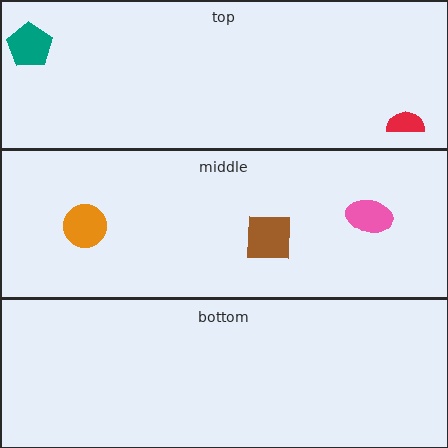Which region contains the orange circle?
The middle region.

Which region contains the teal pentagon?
The top region.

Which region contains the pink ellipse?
The middle region.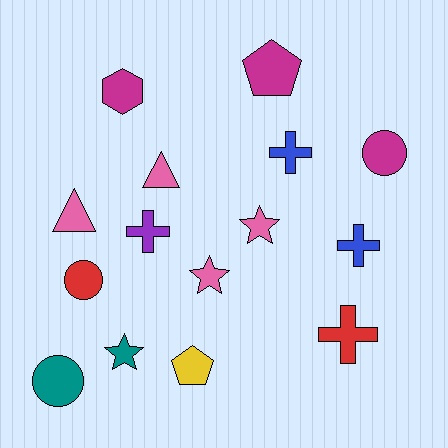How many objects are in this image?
There are 15 objects.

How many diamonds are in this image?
There are no diamonds.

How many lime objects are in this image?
There are no lime objects.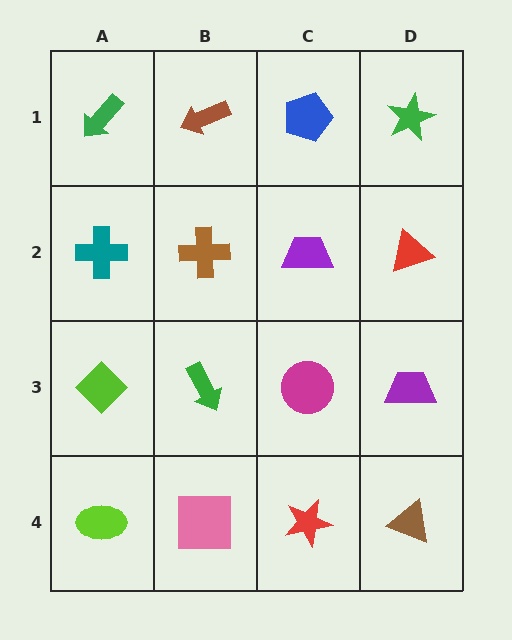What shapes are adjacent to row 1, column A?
A teal cross (row 2, column A), a brown arrow (row 1, column B).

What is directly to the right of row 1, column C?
A green star.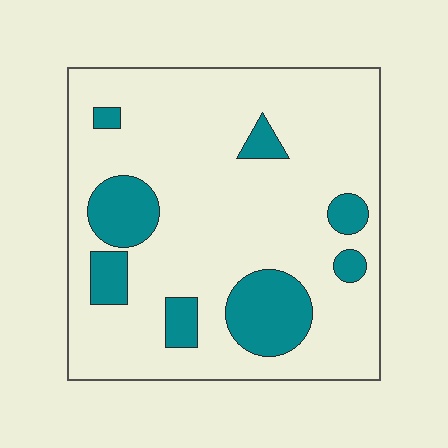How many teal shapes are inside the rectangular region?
8.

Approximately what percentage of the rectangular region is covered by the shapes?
Approximately 20%.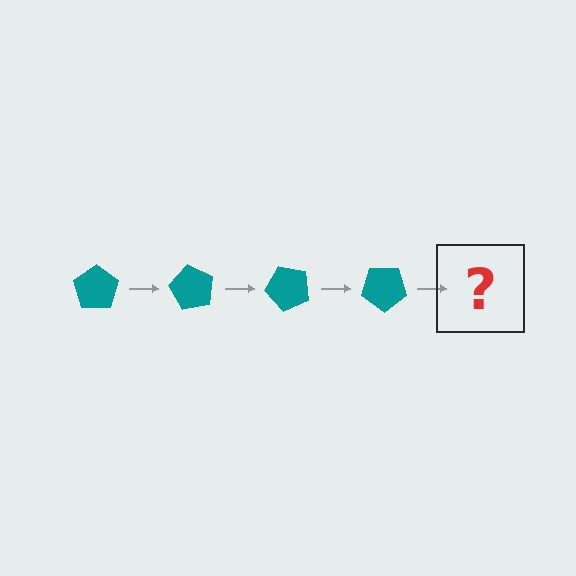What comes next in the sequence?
The next element should be a teal pentagon rotated 240 degrees.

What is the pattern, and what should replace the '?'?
The pattern is that the pentagon rotates 60 degrees each step. The '?' should be a teal pentagon rotated 240 degrees.